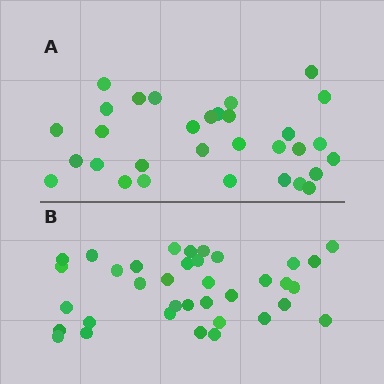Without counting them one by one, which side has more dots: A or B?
Region B (the bottom region) has more dots.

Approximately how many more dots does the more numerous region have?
Region B has about 5 more dots than region A.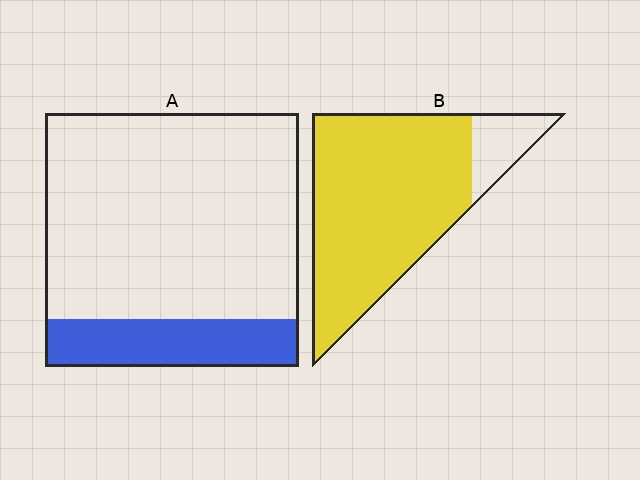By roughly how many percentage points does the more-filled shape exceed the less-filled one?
By roughly 65 percentage points (B over A).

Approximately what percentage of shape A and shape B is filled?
A is approximately 20% and B is approximately 85%.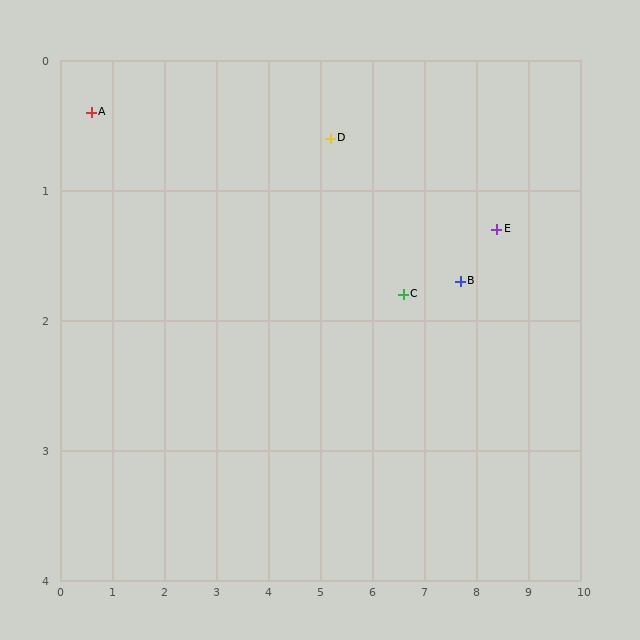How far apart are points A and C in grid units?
Points A and C are about 6.2 grid units apart.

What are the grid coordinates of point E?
Point E is at approximately (8.4, 1.3).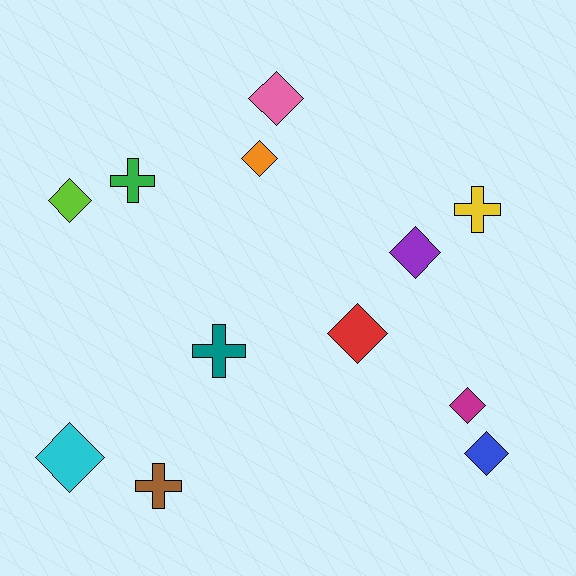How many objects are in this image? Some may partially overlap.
There are 12 objects.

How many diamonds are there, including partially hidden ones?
There are 8 diamonds.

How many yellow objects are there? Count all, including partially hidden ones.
There is 1 yellow object.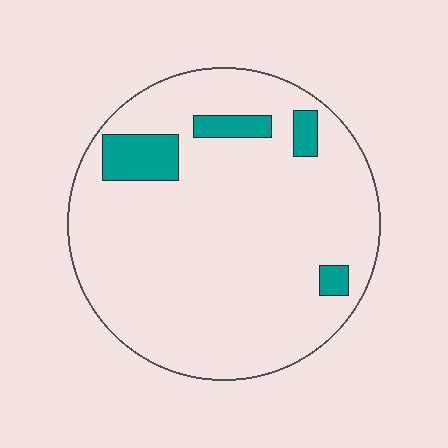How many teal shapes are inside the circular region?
4.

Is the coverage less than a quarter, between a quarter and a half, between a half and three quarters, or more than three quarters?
Less than a quarter.